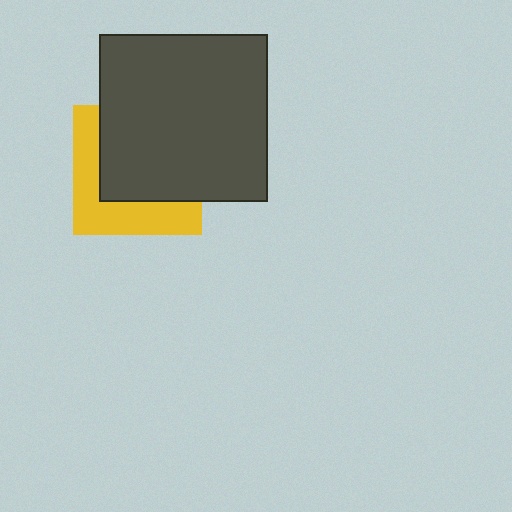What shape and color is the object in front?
The object in front is a dark gray square.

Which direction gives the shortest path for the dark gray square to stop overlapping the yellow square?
Moving toward the upper-right gives the shortest separation.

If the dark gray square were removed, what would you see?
You would see the complete yellow square.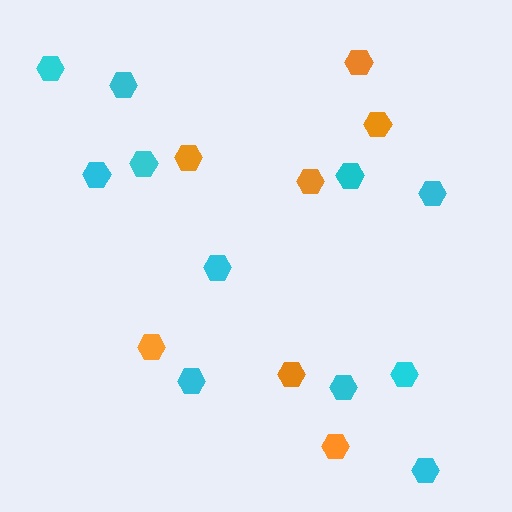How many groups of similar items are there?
There are 2 groups: one group of cyan hexagons (11) and one group of orange hexagons (7).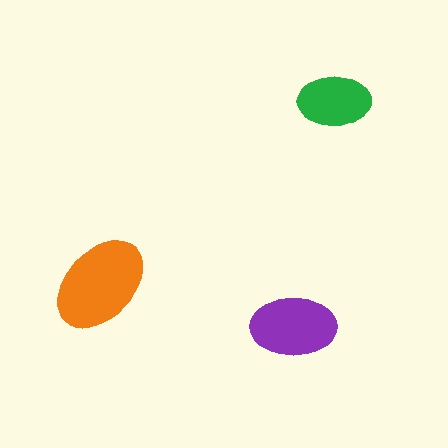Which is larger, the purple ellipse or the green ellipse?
The purple one.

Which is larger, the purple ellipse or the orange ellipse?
The orange one.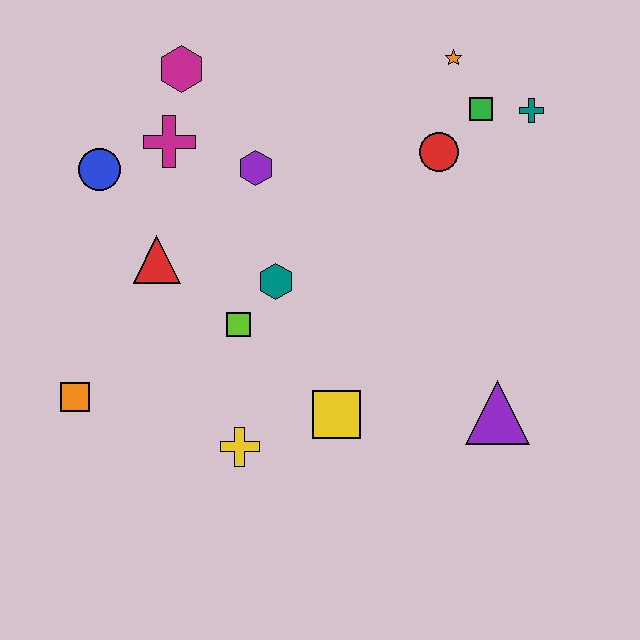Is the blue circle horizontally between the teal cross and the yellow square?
No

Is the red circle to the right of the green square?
No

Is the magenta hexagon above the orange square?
Yes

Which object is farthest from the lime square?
The teal cross is farthest from the lime square.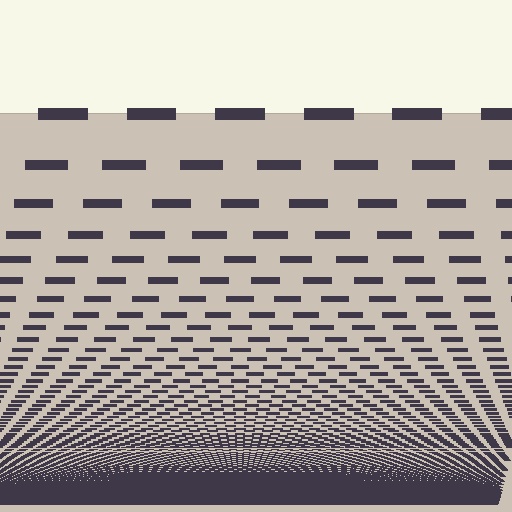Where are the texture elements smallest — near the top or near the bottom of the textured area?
Near the bottom.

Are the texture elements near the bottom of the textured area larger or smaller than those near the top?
Smaller. The gradient is inverted — elements near the bottom are smaller and denser.